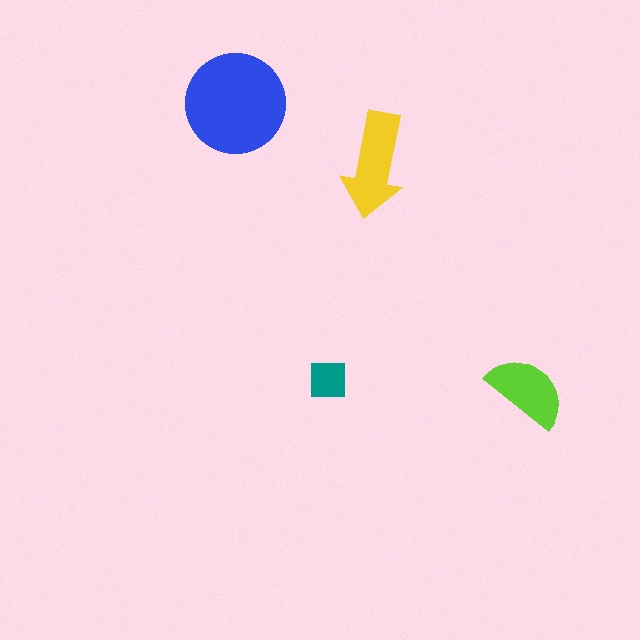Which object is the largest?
The blue circle.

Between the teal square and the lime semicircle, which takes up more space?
The lime semicircle.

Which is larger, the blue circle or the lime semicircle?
The blue circle.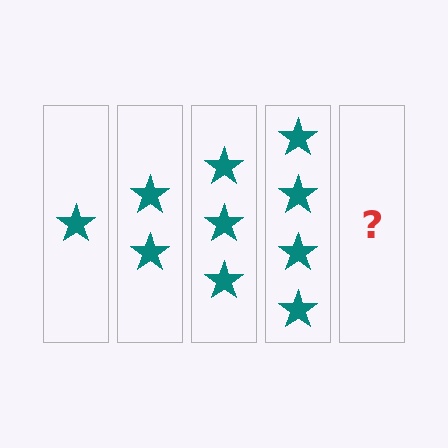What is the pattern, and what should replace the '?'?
The pattern is that each step adds one more star. The '?' should be 5 stars.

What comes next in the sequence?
The next element should be 5 stars.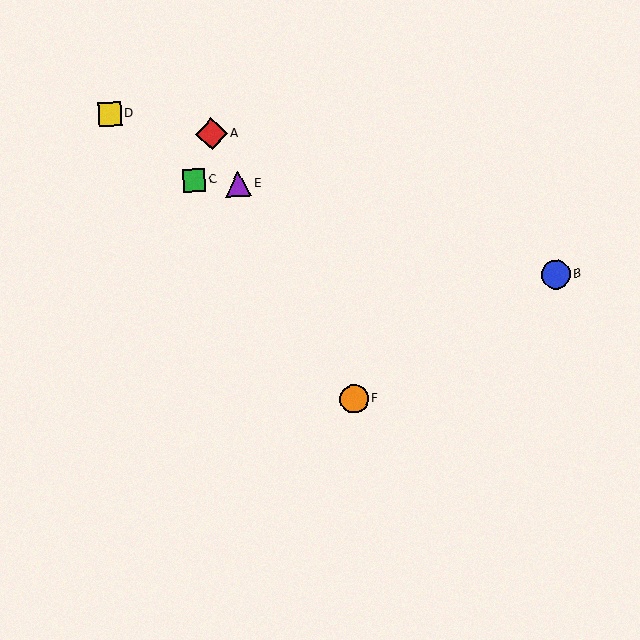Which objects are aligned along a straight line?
Objects A, E, F are aligned along a straight line.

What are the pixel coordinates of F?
Object F is at (354, 399).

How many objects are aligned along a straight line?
3 objects (A, E, F) are aligned along a straight line.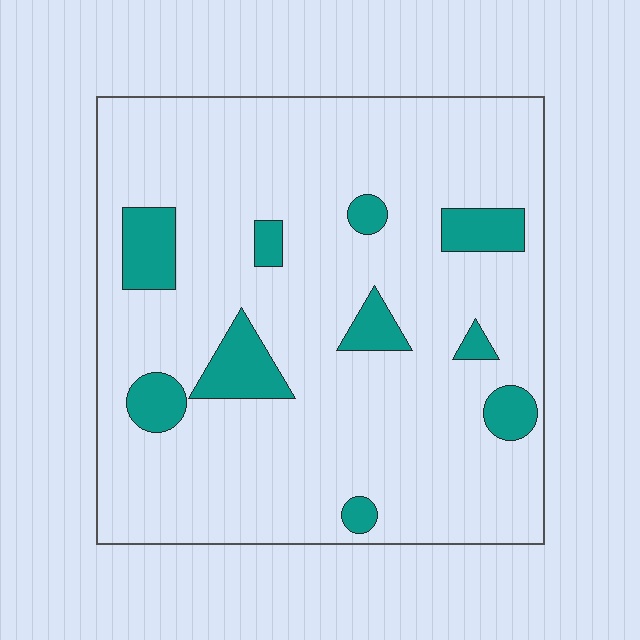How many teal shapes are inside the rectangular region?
10.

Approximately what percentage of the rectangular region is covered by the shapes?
Approximately 15%.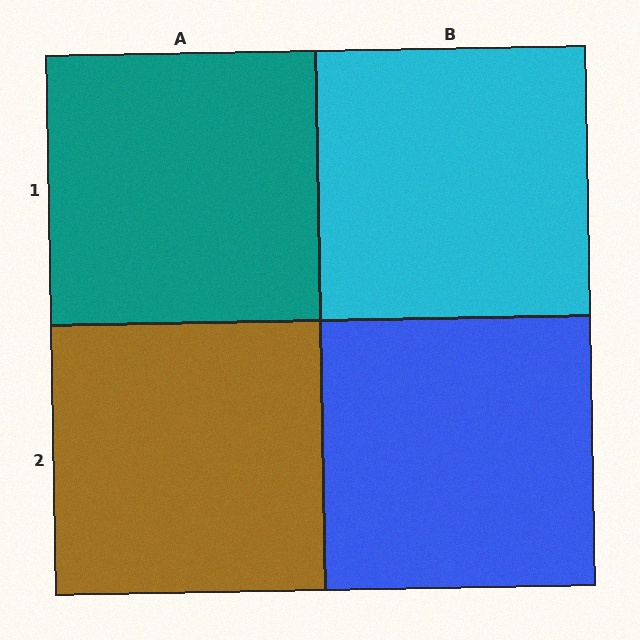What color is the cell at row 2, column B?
Blue.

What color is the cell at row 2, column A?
Brown.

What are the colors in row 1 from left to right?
Teal, cyan.